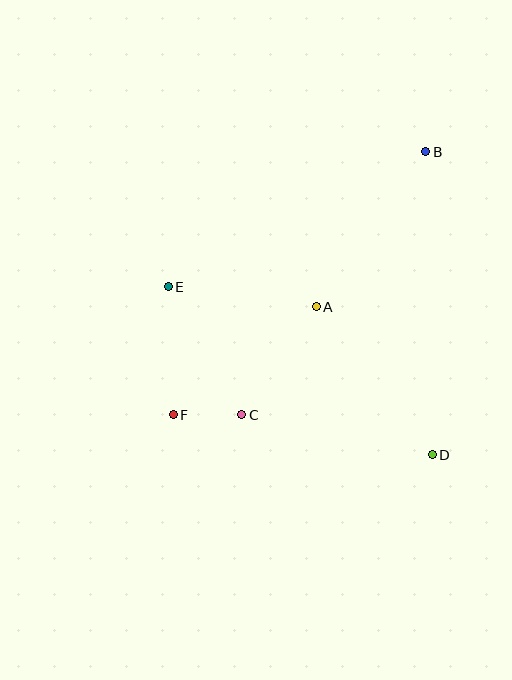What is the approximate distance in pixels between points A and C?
The distance between A and C is approximately 132 pixels.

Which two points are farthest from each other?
Points B and F are farthest from each other.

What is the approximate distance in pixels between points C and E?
The distance between C and E is approximately 148 pixels.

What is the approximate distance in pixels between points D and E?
The distance between D and E is approximately 313 pixels.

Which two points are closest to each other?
Points C and F are closest to each other.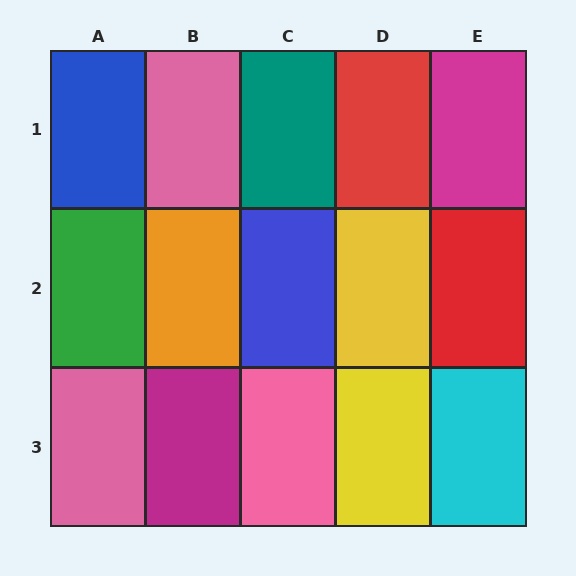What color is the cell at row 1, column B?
Pink.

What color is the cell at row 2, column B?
Orange.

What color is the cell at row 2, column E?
Red.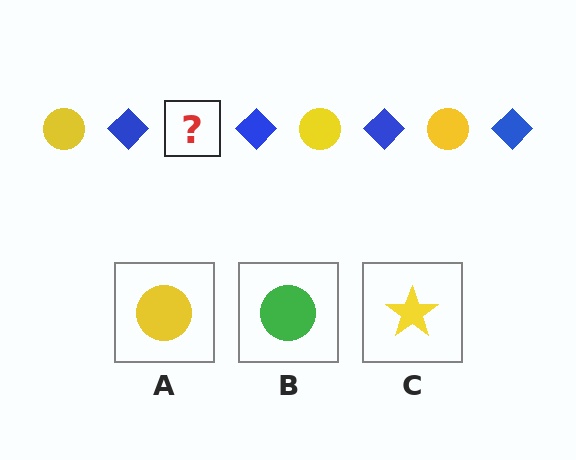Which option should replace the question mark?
Option A.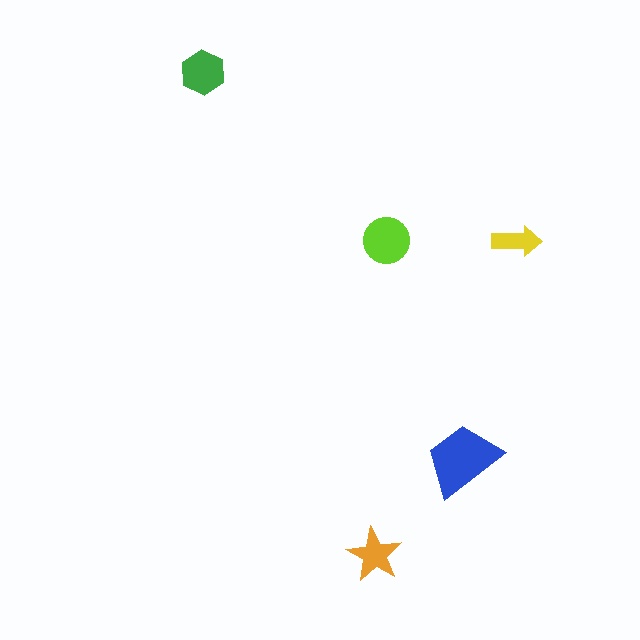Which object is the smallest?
The yellow arrow.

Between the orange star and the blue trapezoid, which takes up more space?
The blue trapezoid.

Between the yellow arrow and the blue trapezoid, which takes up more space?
The blue trapezoid.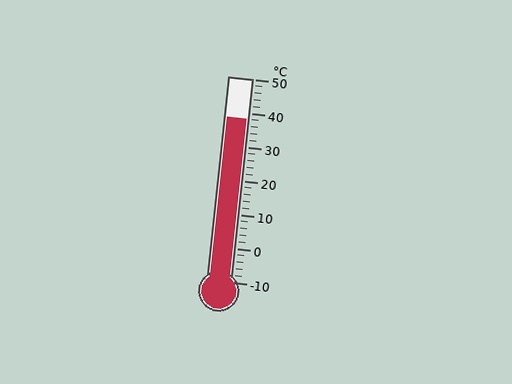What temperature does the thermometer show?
The thermometer shows approximately 38°C.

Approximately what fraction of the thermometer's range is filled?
The thermometer is filled to approximately 80% of its range.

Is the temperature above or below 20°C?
The temperature is above 20°C.